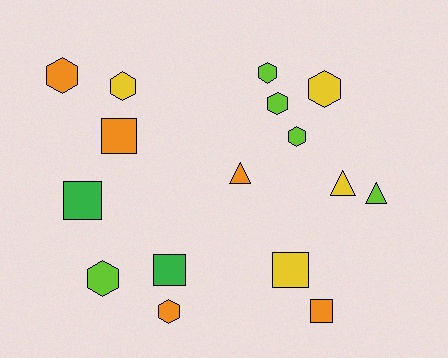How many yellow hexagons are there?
There are 2 yellow hexagons.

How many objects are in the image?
There are 16 objects.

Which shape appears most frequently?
Hexagon, with 8 objects.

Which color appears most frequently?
Lime, with 5 objects.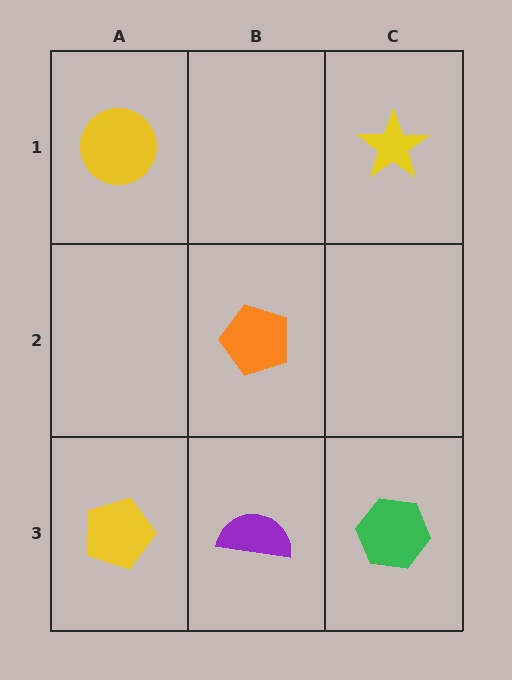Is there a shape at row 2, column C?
No, that cell is empty.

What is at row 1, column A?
A yellow circle.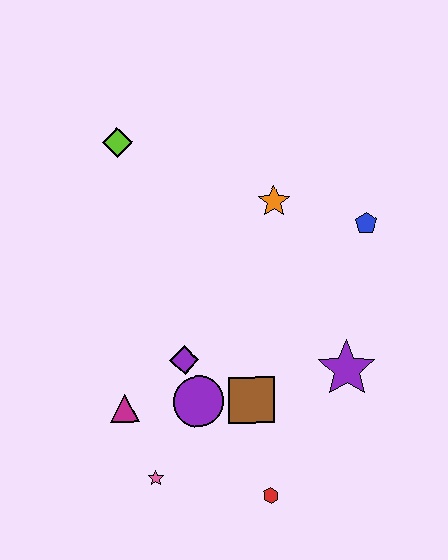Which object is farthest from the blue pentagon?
The pink star is farthest from the blue pentagon.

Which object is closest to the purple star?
The brown square is closest to the purple star.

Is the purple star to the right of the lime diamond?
Yes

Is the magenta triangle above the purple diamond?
No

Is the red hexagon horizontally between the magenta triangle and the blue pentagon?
Yes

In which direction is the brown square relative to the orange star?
The brown square is below the orange star.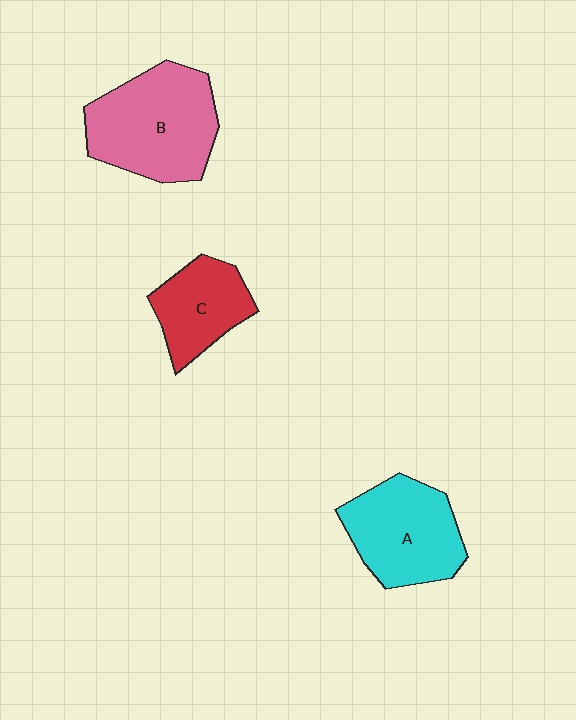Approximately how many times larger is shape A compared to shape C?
Approximately 1.4 times.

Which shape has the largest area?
Shape B (pink).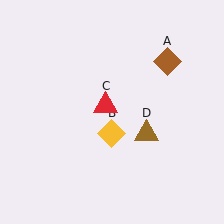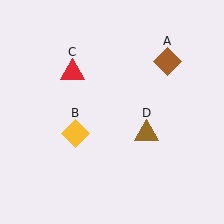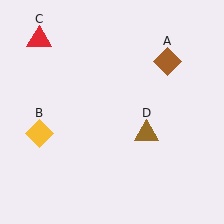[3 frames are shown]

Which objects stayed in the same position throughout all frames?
Brown diamond (object A) and brown triangle (object D) remained stationary.